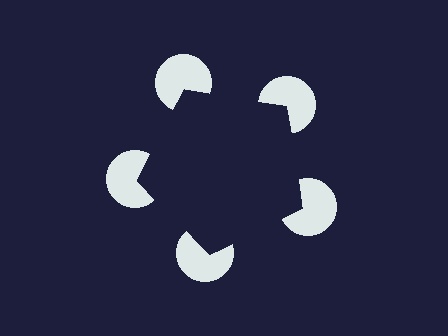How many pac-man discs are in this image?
There are 5 — one at each vertex of the illusory pentagon.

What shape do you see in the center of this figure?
An illusory pentagon — its edges are inferred from the aligned wedge cuts in the pac-man discs, not physically drawn.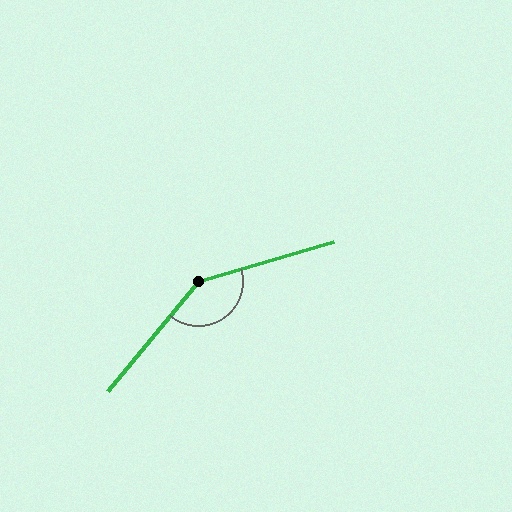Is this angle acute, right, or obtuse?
It is obtuse.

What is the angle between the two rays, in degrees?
Approximately 146 degrees.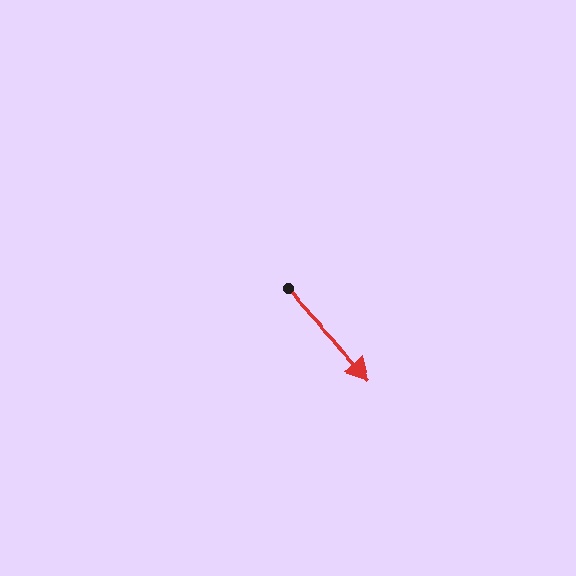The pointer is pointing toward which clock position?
Roughly 5 o'clock.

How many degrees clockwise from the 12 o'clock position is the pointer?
Approximately 137 degrees.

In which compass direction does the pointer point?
Southeast.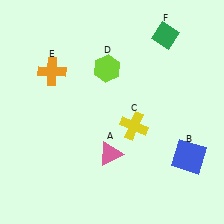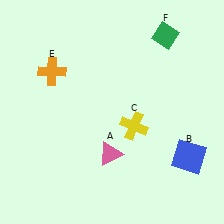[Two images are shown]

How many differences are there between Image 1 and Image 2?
There is 1 difference between the two images.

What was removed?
The lime hexagon (D) was removed in Image 2.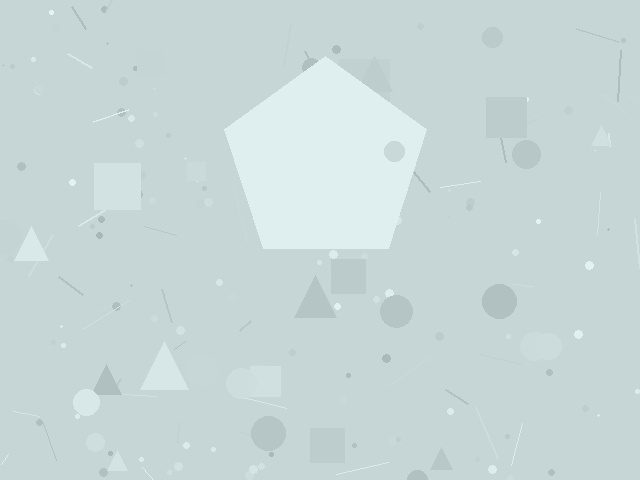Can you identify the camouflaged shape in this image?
The camouflaged shape is a pentagon.